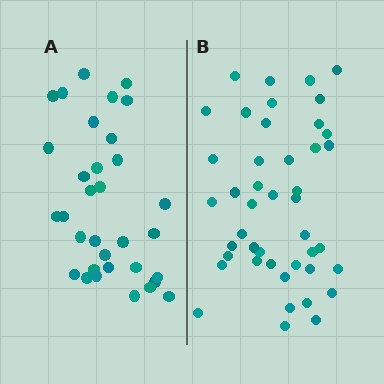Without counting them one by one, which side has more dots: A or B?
Region B (the right region) has more dots.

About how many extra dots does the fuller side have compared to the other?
Region B has roughly 12 or so more dots than region A.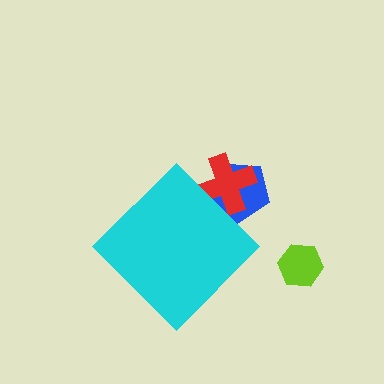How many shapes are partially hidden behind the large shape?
2 shapes are partially hidden.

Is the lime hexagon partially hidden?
No, the lime hexagon is fully visible.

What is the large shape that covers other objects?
A cyan diamond.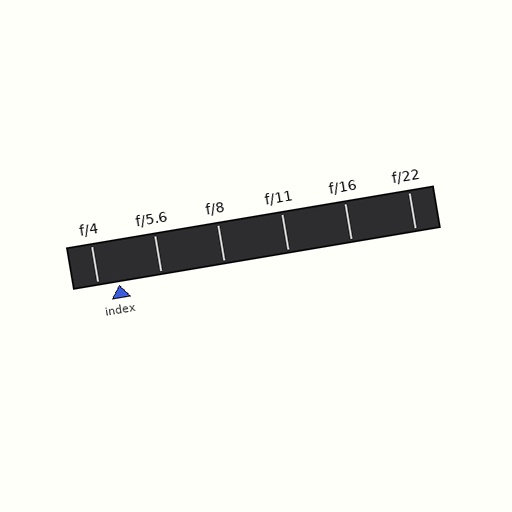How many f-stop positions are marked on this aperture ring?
There are 6 f-stop positions marked.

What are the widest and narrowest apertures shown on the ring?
The widest aperture shown is f/4 and the narrowest is f/22.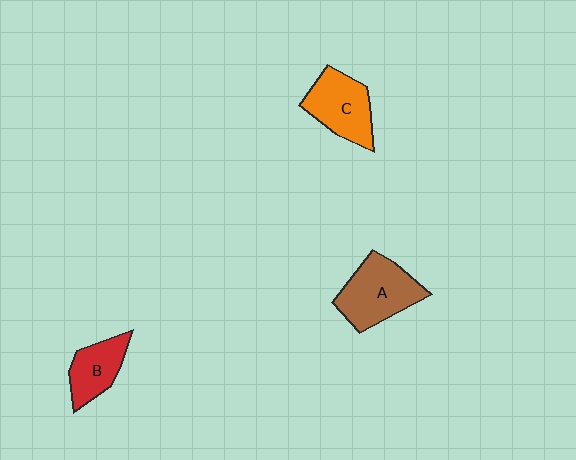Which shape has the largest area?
Shape A (brown).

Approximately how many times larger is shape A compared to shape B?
Approximately 1.5 times.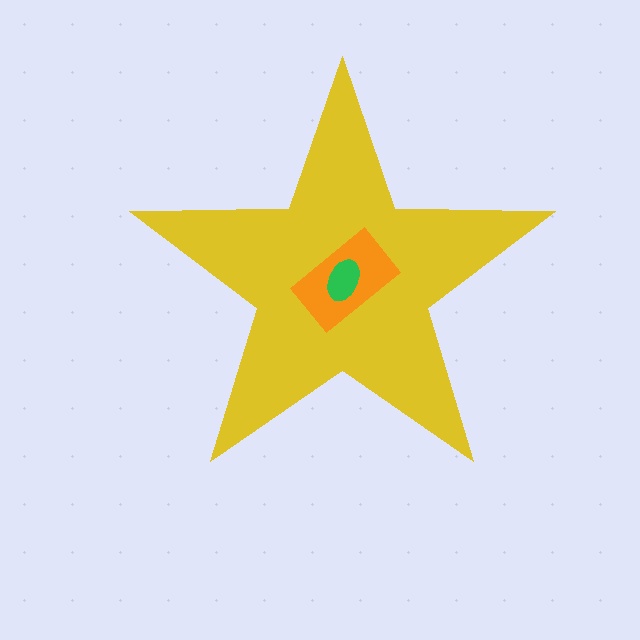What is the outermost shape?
The yellow star.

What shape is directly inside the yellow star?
The orange rectangle.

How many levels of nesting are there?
3.